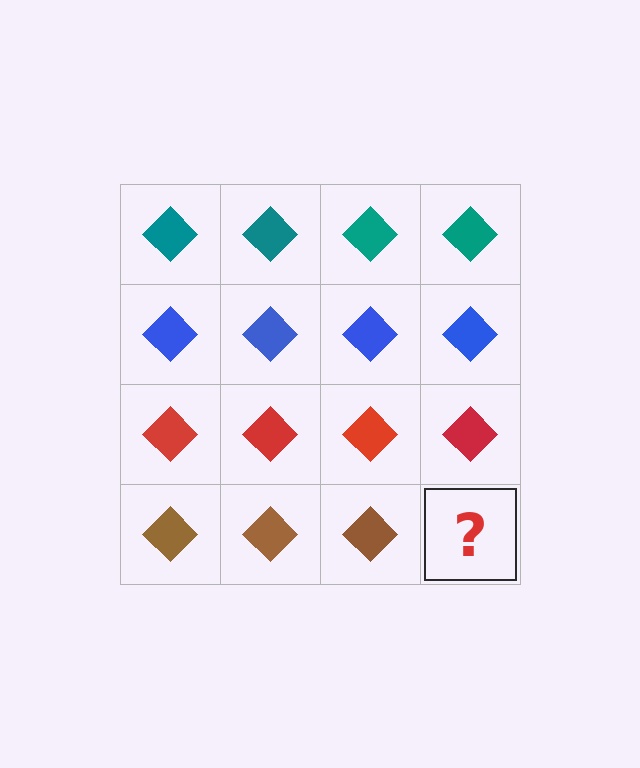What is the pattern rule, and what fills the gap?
The rule is that each row has a consistent color. The gap should be filled with a brown diamond.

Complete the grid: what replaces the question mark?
The question mark should be replaced with a brown diamond.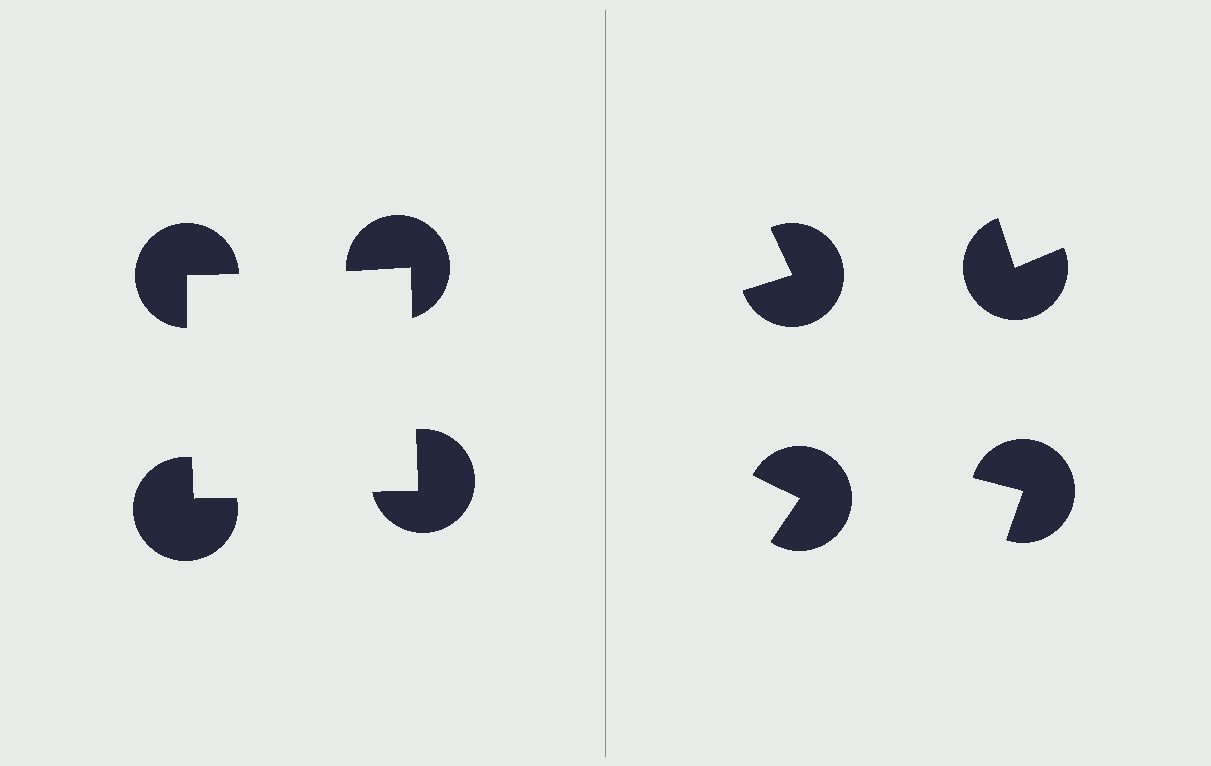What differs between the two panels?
The pac-man discs are positioned identically on both sides; only the wedge orientations differ. On the left they align to a square; on the right they are misaligned.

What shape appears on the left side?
An illusory square.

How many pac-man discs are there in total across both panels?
8 — 4 on each side.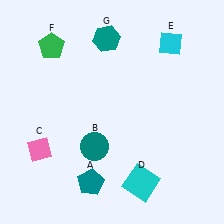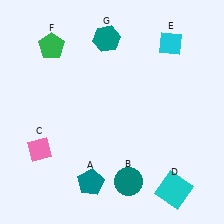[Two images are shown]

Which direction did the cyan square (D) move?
The cyan square (D) moved right.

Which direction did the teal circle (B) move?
The teal circle (B) moved down.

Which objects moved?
The objects that moved are: the teal circle (B), the cyan square (D).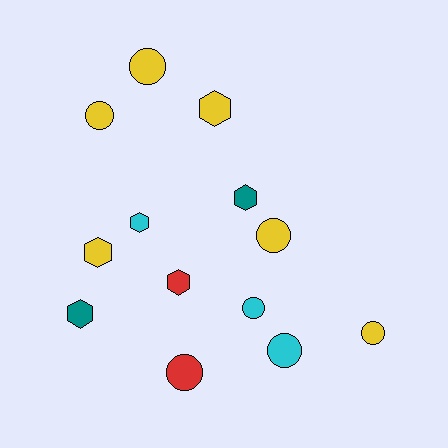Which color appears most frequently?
Yellow, with 6 objects.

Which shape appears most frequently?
Circle, with 7 objects.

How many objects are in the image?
There are 13 objects.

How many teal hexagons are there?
There are 2 teal hexagons.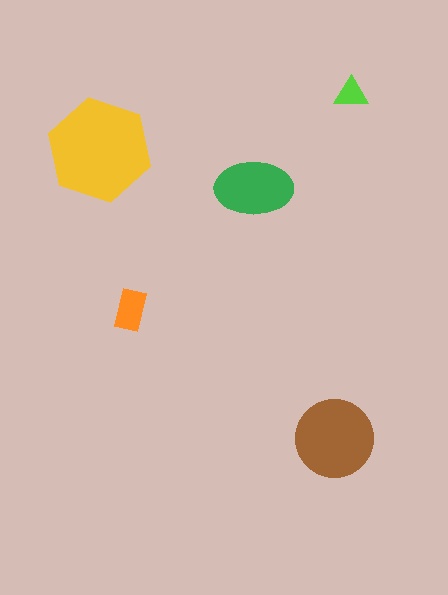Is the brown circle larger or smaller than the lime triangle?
Larger.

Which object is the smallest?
The lime triangle.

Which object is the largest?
The yellow hexagon.